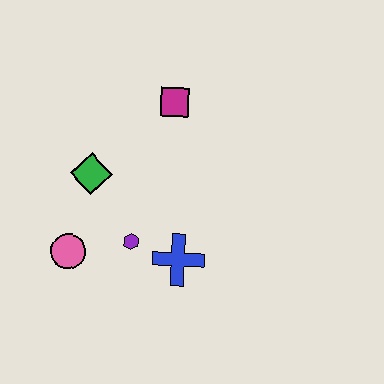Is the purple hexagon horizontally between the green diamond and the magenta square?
Yes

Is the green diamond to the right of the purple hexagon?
No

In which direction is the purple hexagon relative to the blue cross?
The purple hexagon is to the left of the blue cross.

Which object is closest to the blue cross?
The purple hexagon is closest to the blue cross.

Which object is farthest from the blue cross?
The magenta square is farthest from the blue cross.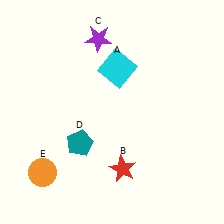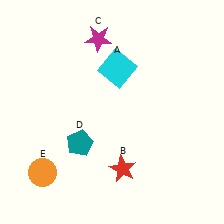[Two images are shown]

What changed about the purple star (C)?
In Image 1, C is purple. In Image 2, it changed to magenta.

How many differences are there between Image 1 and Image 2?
There is 1 difference between the two images.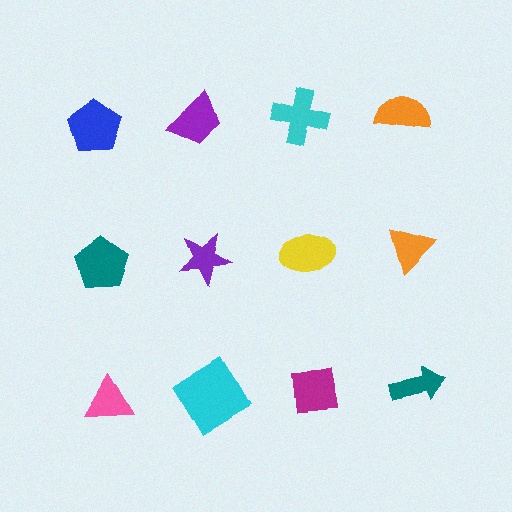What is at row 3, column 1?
A pink triangle.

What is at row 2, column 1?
A teal pentagon.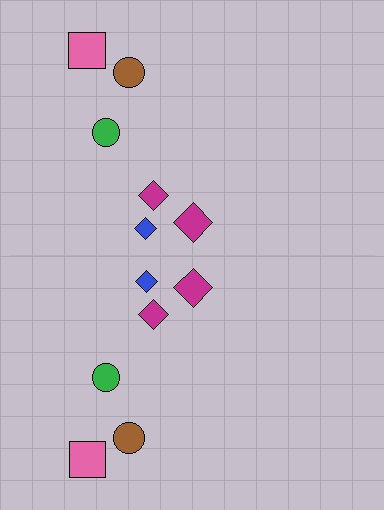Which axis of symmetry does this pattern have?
The pattern has a horizontal axis of symmetry running through the center of the image.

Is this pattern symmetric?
Yes, this pattern has bilateral (reflection) symmetry.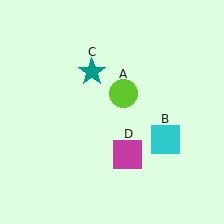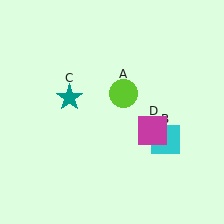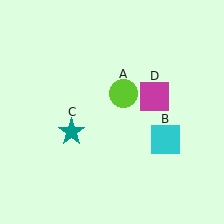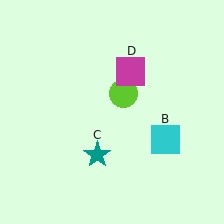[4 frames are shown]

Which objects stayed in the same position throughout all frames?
Lime circle (object A) and cyan square (object B) remained stationary.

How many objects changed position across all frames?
2 objects changed position: teal star (object C), magenta square (object D).